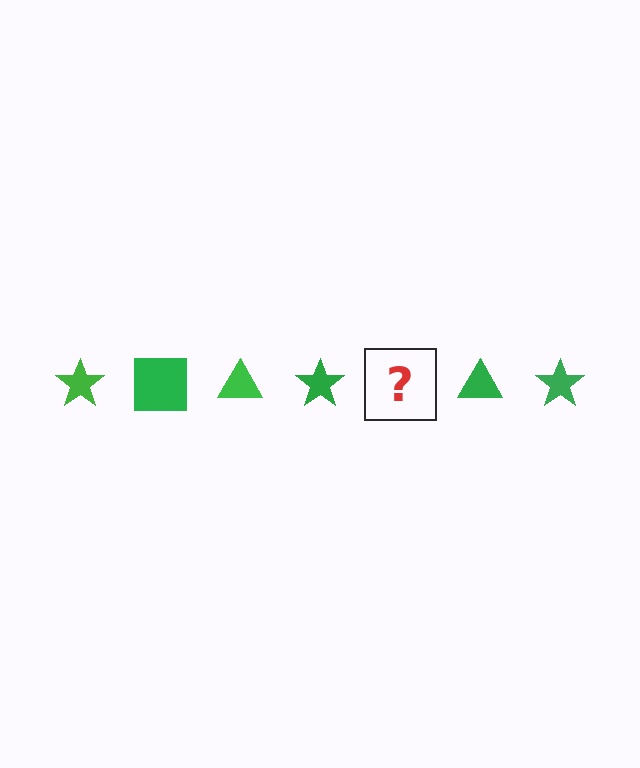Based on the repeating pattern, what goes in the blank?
The blank should be a green square.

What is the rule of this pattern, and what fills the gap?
The rule is that the pattern cycles through star, square, triangle shapes in green. The gap should be filled with a green square.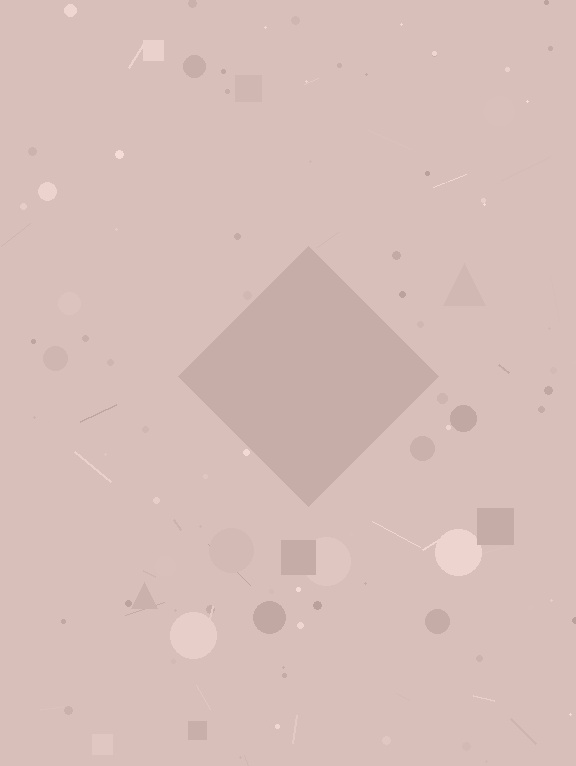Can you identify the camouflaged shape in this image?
The camouflaged shape is a diamond.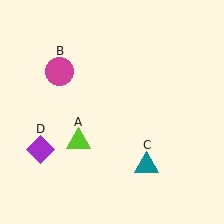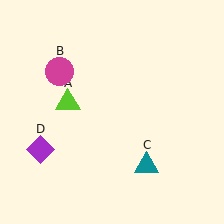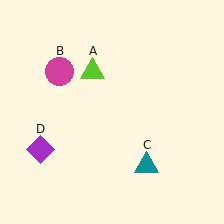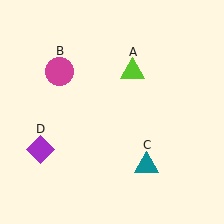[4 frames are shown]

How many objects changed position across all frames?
1 object changed position: lime triangle (object A).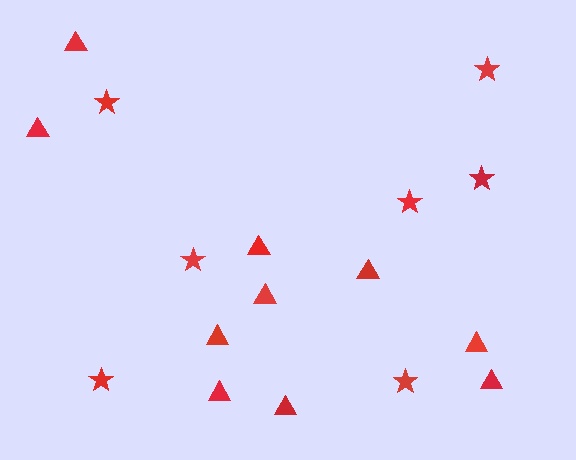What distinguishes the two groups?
There are 2 groups: one group of stars (7) and one group of triangles (10).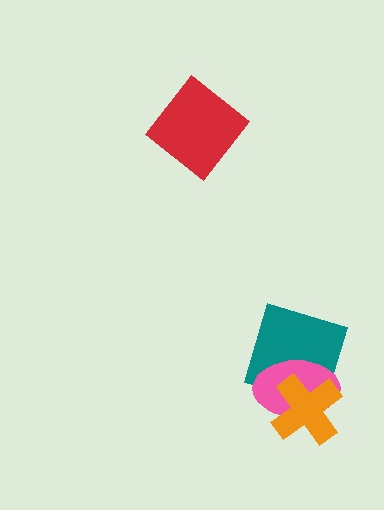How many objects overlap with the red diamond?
0 objects overlap with the red diamond.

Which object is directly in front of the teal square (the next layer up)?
The pink ellipse is directly in front of the teal square.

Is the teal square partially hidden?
Yes, it is partially covered by another shape.